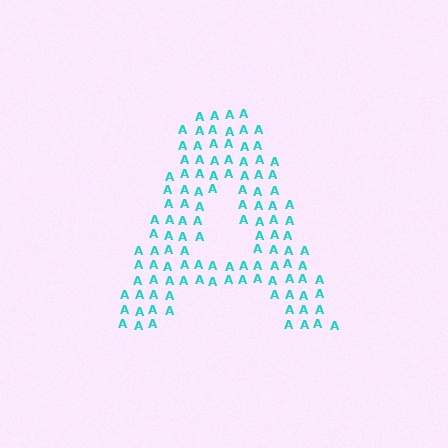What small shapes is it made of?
It is made of small letter A's.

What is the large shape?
The large shape is the letter A.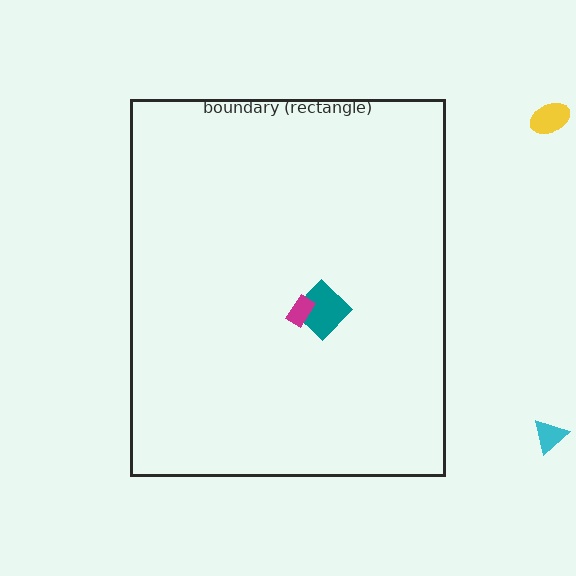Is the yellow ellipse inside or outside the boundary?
Outside.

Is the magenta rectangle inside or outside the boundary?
Inside.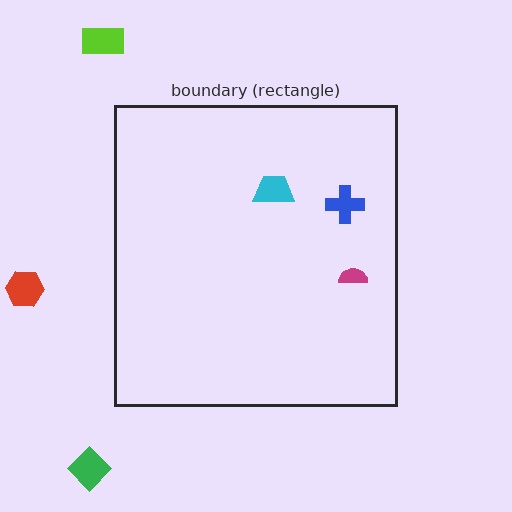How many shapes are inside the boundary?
3 inside, 3 outside.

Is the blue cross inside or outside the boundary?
Inside.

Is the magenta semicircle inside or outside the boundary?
Inside.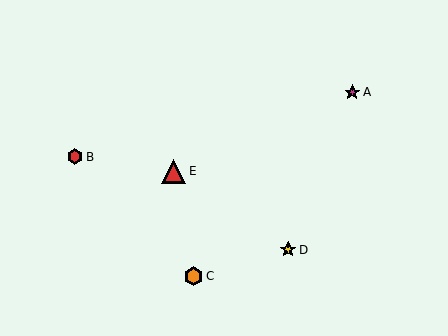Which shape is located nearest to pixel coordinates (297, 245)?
The yellow star (labeled D) at (288, 250) is nearest to that location.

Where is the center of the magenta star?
The center of the magenta star is at (352, 92).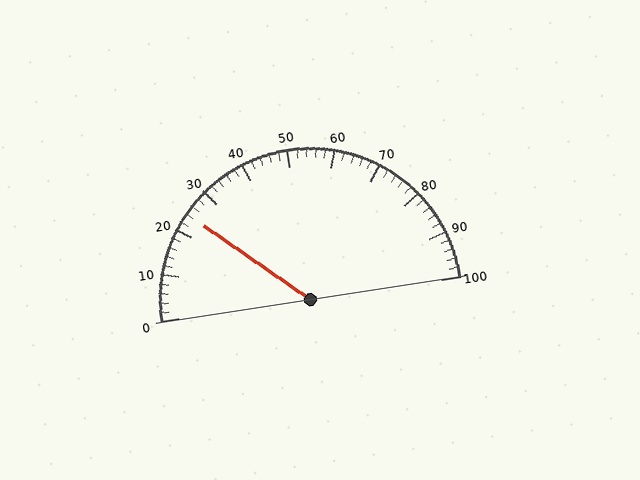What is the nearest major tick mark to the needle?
The nearest major tick mark is 20.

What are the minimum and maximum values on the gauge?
The gauge ranges from 0 to 100.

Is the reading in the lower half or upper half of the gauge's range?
The reading is in the lower half of the range (0 to 100).